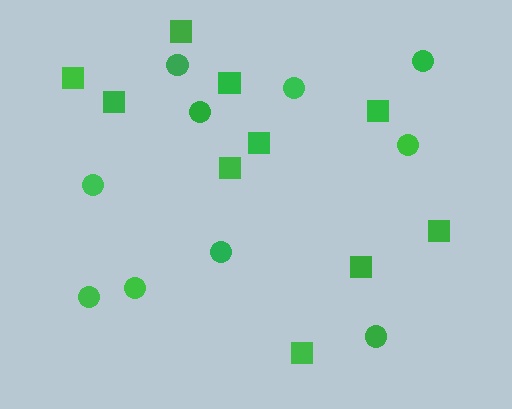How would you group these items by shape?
There are 2 groups: one group of squares (10) and one group of circles (10).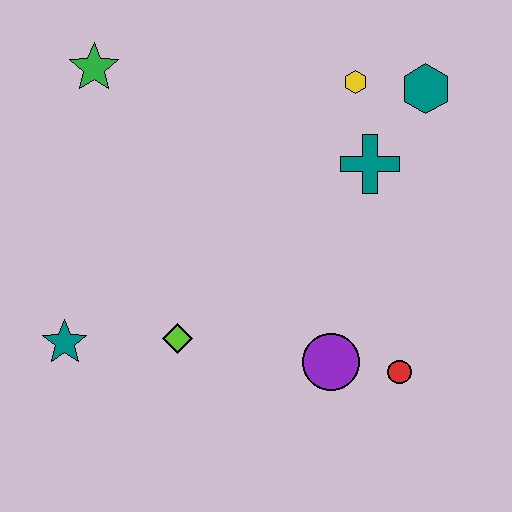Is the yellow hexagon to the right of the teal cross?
No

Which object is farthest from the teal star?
The teal hexagon is farthest from the teal star.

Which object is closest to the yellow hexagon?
The teal hexagon is closest to the yellow hexagon.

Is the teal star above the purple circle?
Yes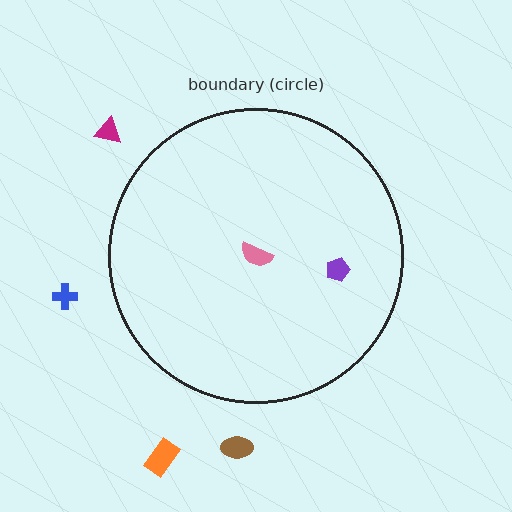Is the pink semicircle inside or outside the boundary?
Inside.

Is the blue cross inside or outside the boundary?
Outside.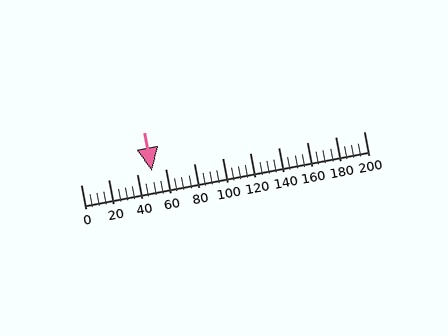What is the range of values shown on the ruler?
The ruler shows values from 0 to 200.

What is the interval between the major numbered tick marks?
The major tick marks are spaced 20 units apart.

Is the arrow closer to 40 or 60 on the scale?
The arrow is closer to 60.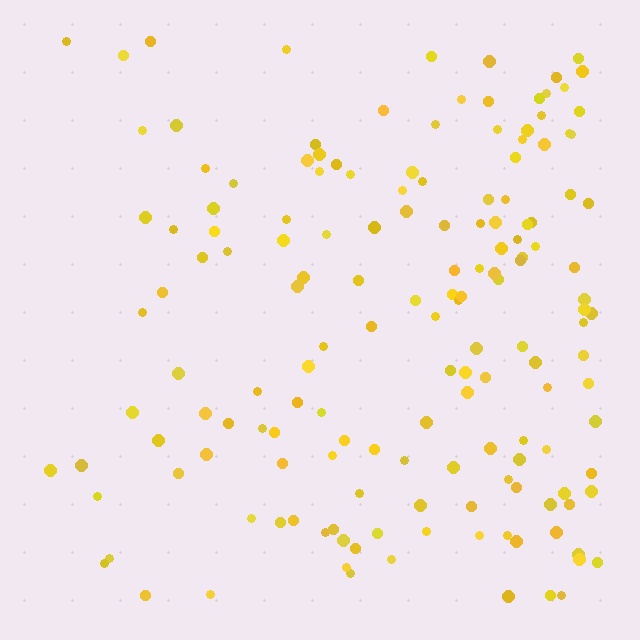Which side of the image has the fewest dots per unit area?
The left.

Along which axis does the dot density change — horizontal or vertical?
Horizontal.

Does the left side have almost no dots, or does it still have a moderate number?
Still a moderate number, just noticeably fewer than the right.